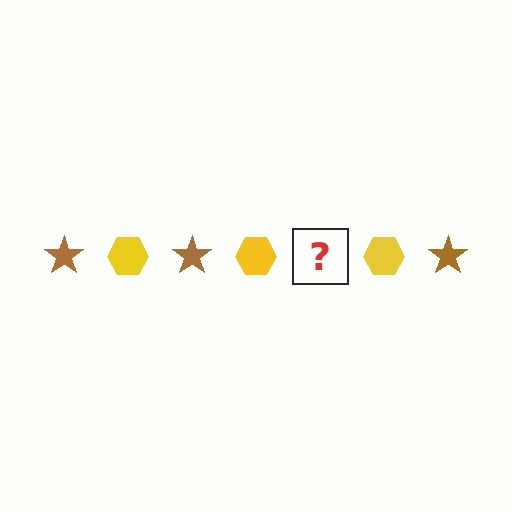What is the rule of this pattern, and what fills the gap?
The rule is that the pattern alternates between brown star and yellow hexagon. The gap should be filled with a brown star.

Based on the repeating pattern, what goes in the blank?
The blank should be a brown star.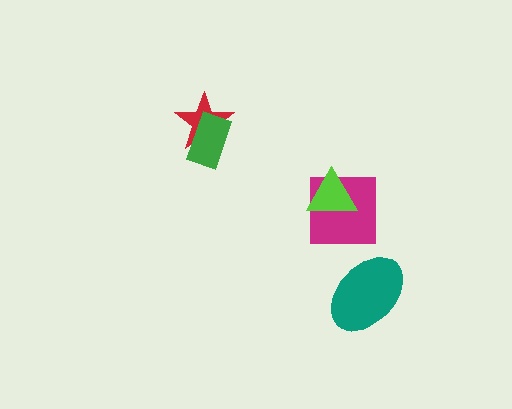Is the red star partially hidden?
Yes, it is partially covered by another shape.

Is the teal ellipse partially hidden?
No, no other shape covers it.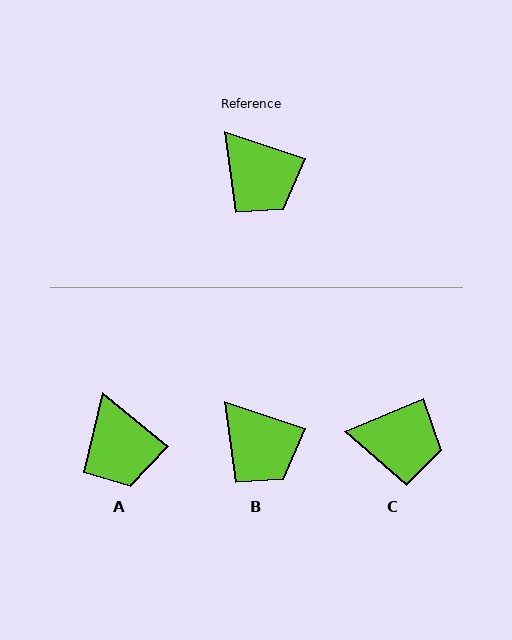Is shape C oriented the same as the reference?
No, it is off by about 42 degrees.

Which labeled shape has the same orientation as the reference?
B.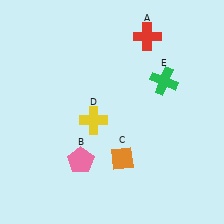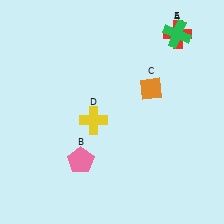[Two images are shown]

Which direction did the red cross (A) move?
The red cross (A) moved right.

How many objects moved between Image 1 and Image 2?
3 objects moved between the two images.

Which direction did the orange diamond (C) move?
The orange diamond (C) moved up.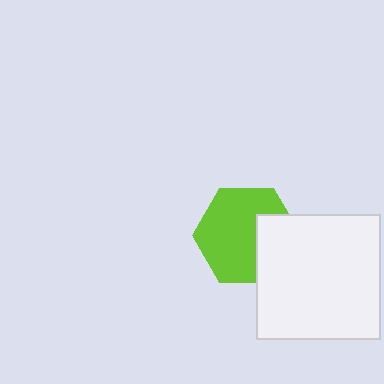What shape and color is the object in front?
The object in front is a white square.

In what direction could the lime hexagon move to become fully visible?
The lime hexagon could move left. That would shift it out from behind the white square entirely.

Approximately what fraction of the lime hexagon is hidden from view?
Roughly 31% of the lime hexagon is hidden behind the white square.